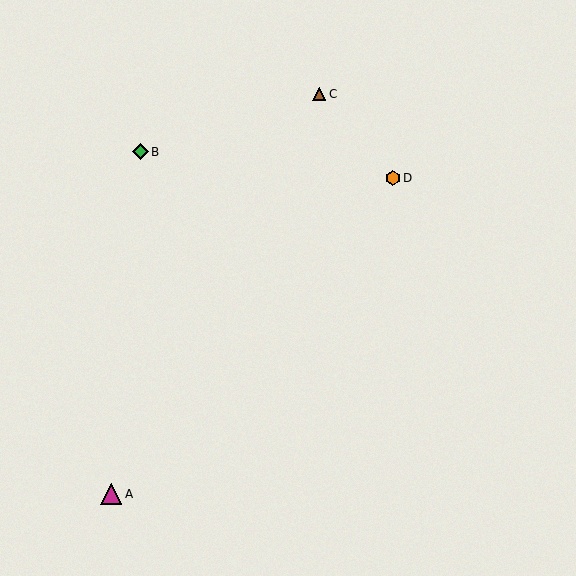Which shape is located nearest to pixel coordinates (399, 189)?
The orange hexagon (labeled D) at (393, 178) is nearest to that location.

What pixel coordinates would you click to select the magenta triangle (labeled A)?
Click at (111, 494) to select the magenta triangle A.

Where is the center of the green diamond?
The center of the green diamond is at (140, 152).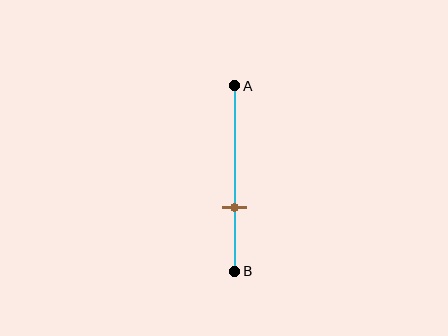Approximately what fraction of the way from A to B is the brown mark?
The brown mark is approximately 65% of the way from A to B.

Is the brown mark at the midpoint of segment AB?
No, the mark is at about 65% from A, not at the 50% midpoint.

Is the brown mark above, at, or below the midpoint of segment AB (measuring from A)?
The brown mark is below the midpoint of segment AB.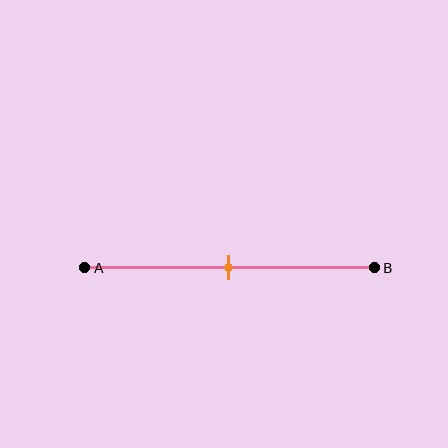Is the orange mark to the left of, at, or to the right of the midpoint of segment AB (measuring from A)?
The orange mark is approximately at the midpoint of segment AB.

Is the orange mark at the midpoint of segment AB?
Yes, the mark is approximately at the midpoint.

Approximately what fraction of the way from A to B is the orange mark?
The orange mark is approximately 50% of the way from A to B.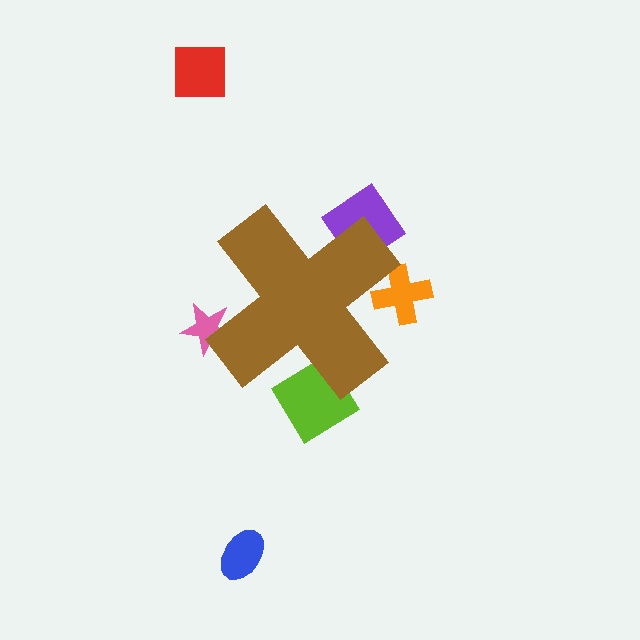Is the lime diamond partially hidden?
Yes, the lime diamond is partially hidden behind the brown cross.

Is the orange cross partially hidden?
Yes, the orange cross is partially hidden behind the brown cross.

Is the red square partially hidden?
No, the red square is fully visible.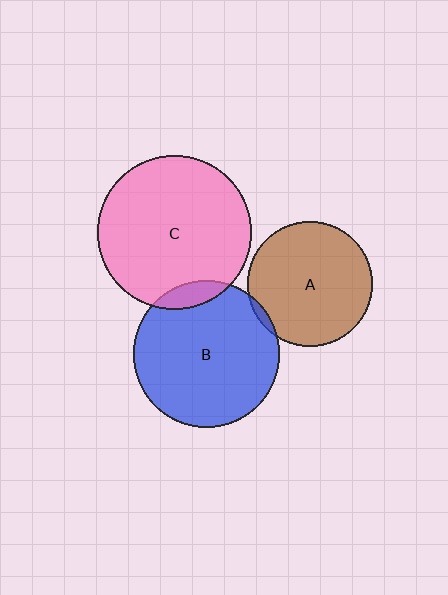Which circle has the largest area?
Circle C (pink).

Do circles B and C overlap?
Yes.